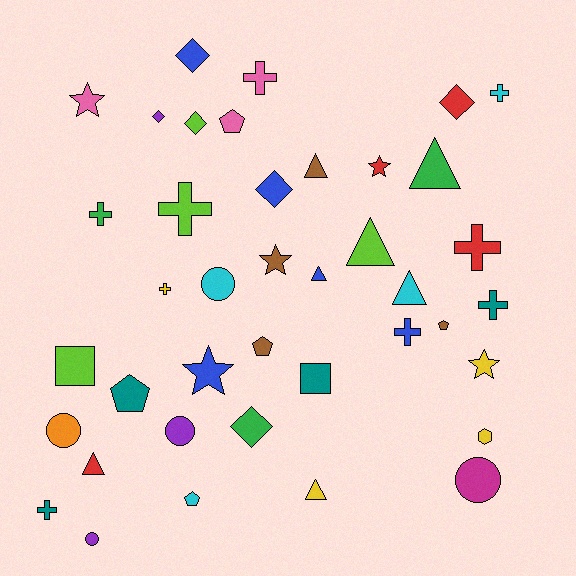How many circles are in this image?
There are 5 circles.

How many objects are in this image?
There are 40 objects.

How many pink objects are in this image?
There are 3 pink objects.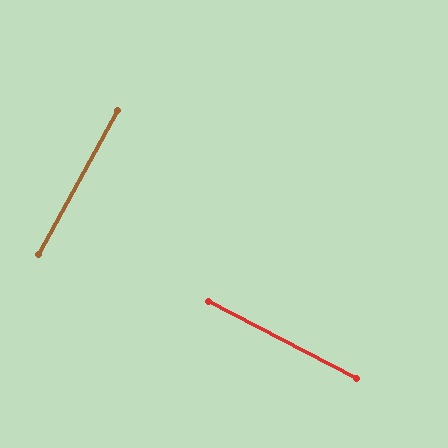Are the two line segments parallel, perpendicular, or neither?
Perpendicular — they meet at approximately 89°.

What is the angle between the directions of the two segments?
Approximately 89 degrees.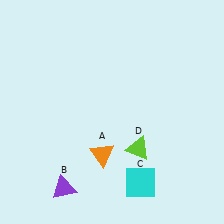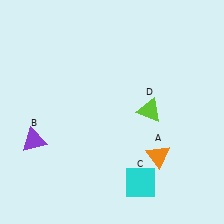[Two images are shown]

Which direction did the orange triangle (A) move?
The orange triangle (A) moved right.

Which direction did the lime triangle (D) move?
The lime triangle (D) moved up.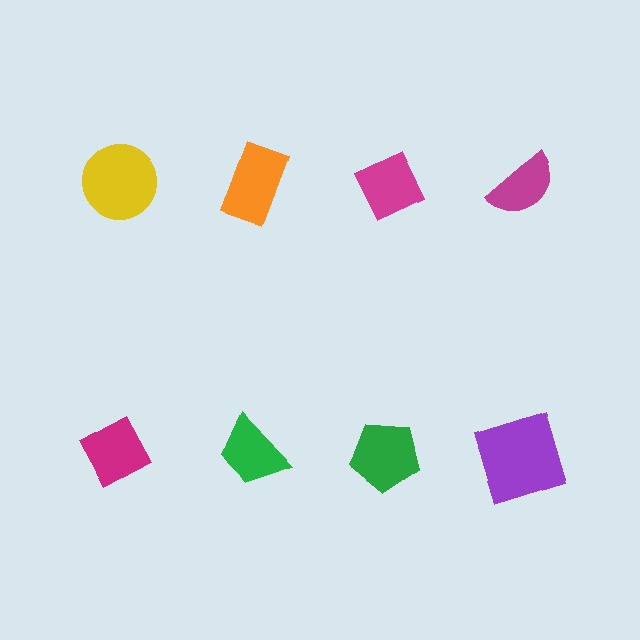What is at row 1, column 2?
An orange rectangle.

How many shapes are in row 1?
4 shapes.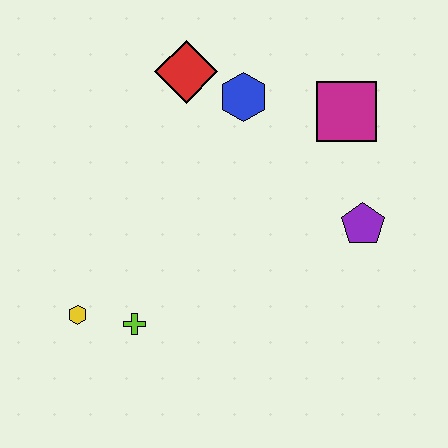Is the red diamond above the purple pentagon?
Yes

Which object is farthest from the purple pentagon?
The yellow hexagon is farthest from the purple pentagon.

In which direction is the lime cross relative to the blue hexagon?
The lime cross is below the blue hexagon.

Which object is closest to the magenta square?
The blue hexagon is closest to the magenta square.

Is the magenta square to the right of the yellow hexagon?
Yes